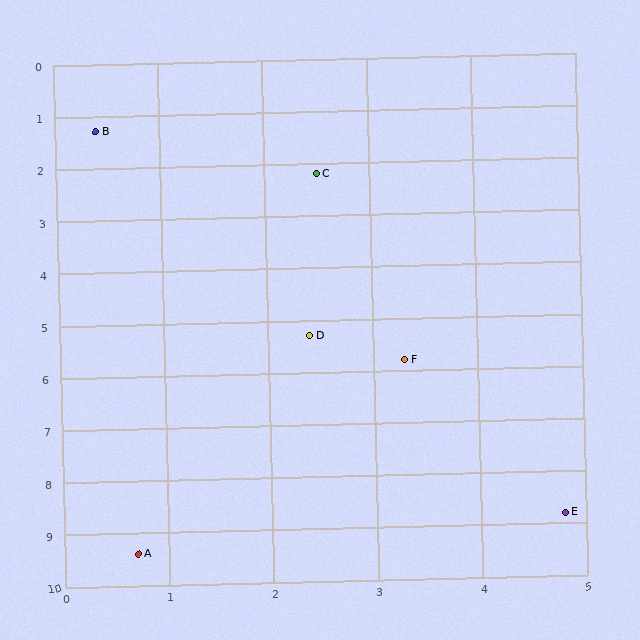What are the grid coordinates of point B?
Point B is at approximately (0.4, 1.3).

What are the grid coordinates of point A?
Point A is at approximately (0.7, 9.4).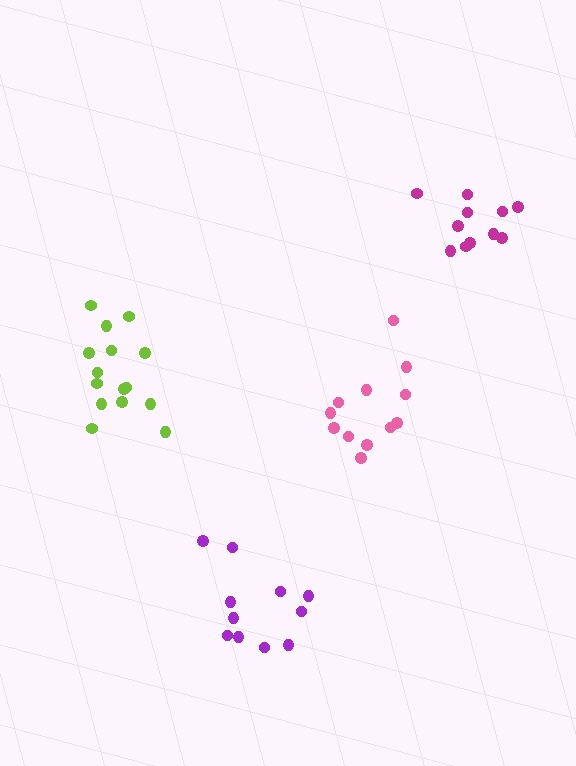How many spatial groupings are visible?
There are 4 spatial groupings.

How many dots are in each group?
Group 1: 15 dots, Group 2: 11 dots, Group 3: 11 dots, Group 4: 12 dots (49 total).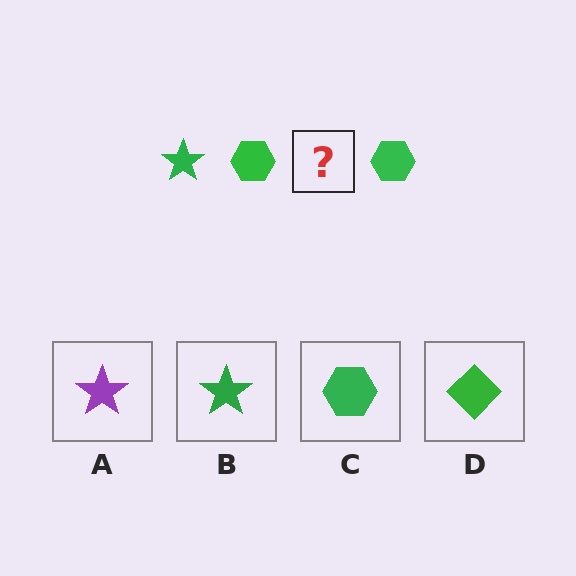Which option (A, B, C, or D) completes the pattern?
B.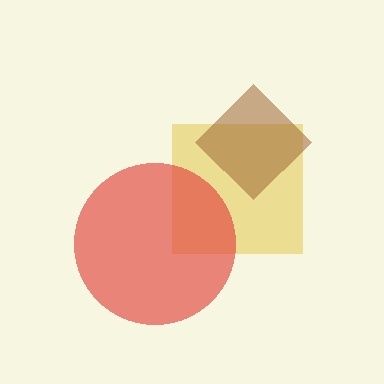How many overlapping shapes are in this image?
There are 3 overlapping shapes in the image.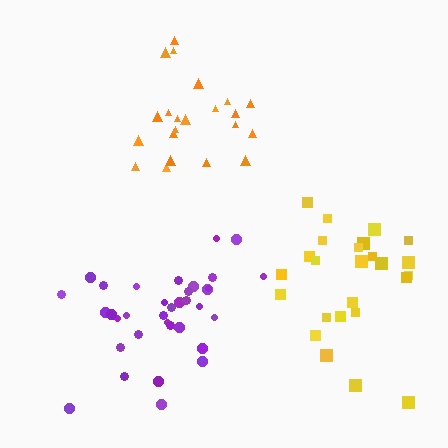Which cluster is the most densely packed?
Orange.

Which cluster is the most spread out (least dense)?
Yellow.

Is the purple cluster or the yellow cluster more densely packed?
Purple.